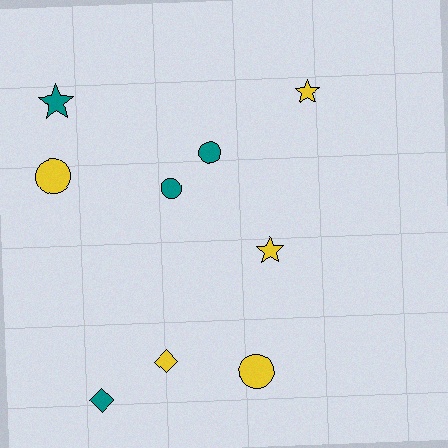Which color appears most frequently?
Yellow, with 5 objects.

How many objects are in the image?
There are 9 objects.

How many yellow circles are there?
There are 2 yellow circles.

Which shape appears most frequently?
Circle, with 4 objects.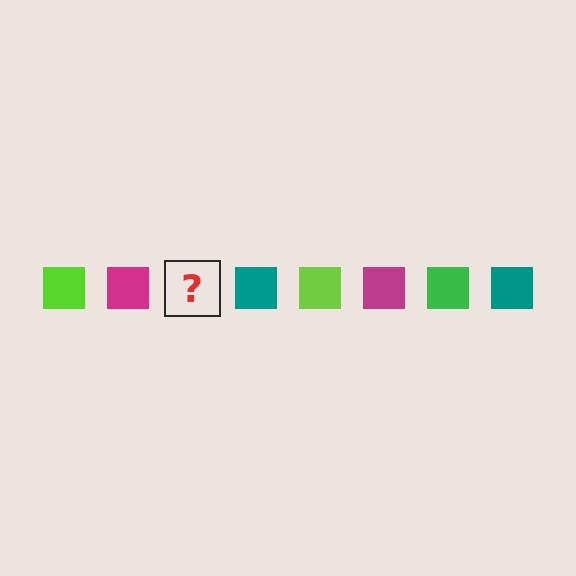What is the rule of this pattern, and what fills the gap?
The rule is that the pattern cycles through lime, magenta, green, teal squares. The gap should be filled with a green square.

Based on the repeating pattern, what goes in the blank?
The blank should be a green square.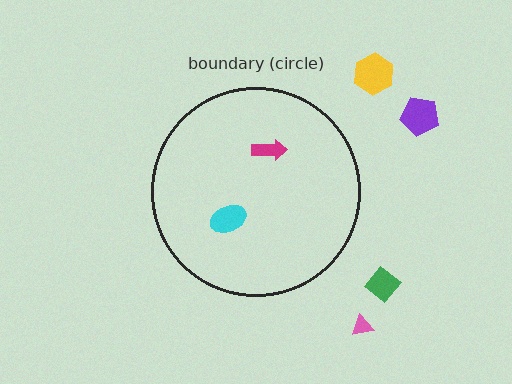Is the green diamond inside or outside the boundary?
Outside.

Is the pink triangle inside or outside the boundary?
Outside.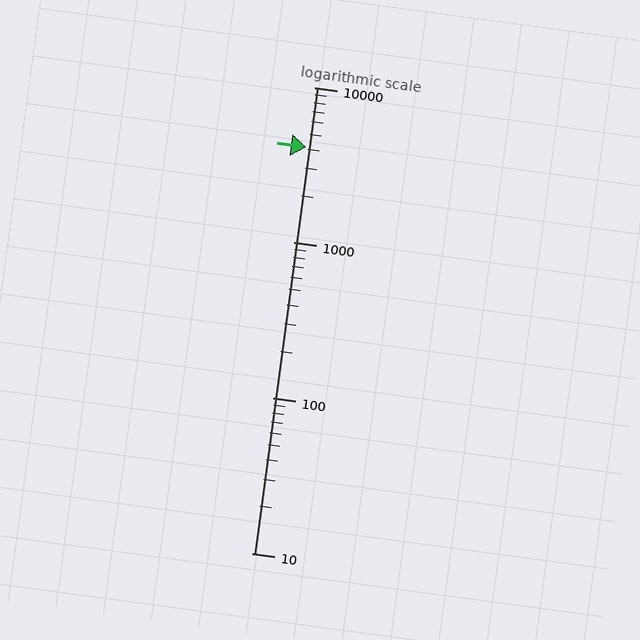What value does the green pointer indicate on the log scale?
The pointer indicates approximately 4100.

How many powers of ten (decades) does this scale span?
The scale spans 3 decades, from 10 to 10000.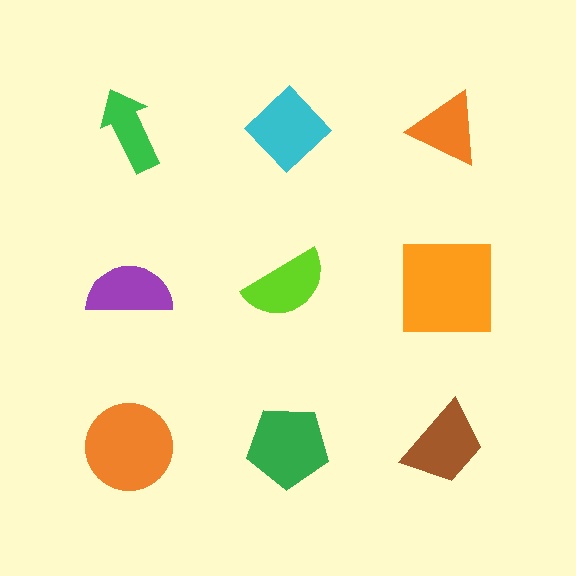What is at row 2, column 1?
A purple semicircle.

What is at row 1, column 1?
A green arrow.